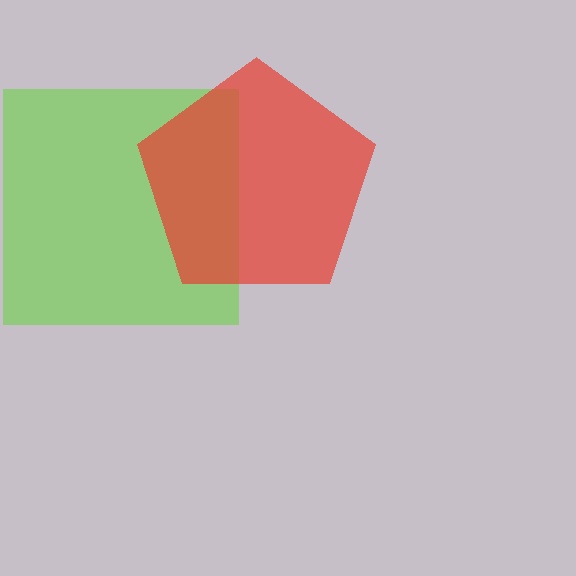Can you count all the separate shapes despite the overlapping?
Yes, there are 2 separate shapes.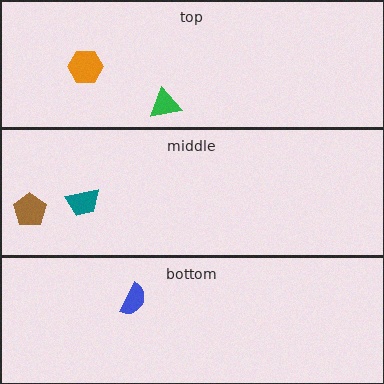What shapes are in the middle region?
The teal trapezoid, the brown pentagon.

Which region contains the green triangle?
The top region.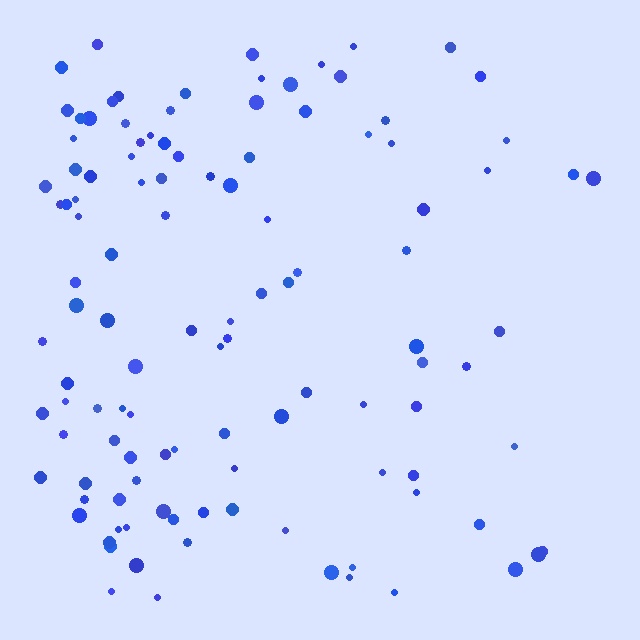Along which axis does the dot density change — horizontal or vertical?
Horizontal.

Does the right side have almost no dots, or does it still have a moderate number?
Still a moderate number, just noticeably fewer than the left.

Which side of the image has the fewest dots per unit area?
The right.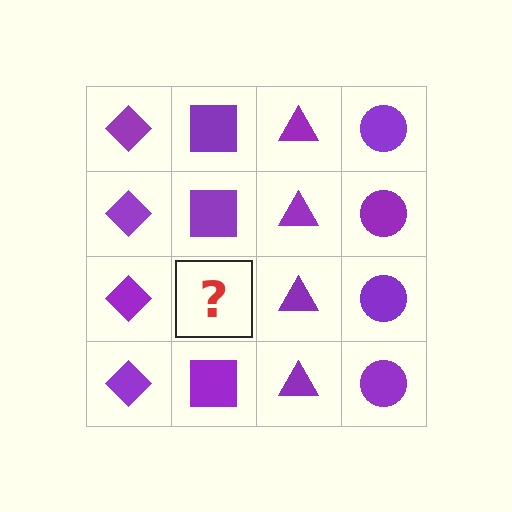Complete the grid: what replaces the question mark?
The question mark should be replaced with a purple square.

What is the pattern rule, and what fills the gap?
The rule is that each column has a consistent shape. The gap should be filled with a purple square.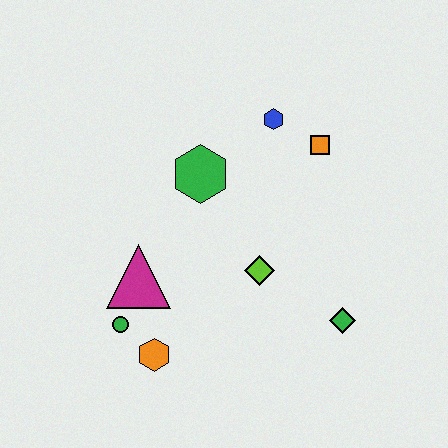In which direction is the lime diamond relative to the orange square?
The lime diamond is below the orange square.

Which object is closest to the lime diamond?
The green diamond is closest to the lime diamond.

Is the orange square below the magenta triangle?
No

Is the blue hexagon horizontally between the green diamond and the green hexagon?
Yes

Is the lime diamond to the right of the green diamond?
No